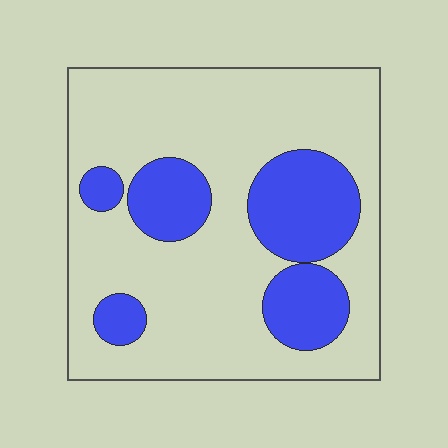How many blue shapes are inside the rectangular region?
5.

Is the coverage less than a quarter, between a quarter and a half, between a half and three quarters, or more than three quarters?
Between a quarter and a half.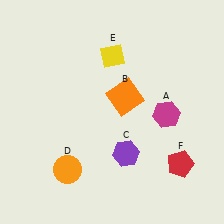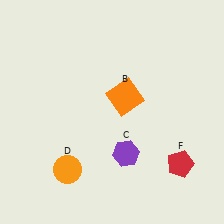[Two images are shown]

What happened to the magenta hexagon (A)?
The magenta hexagon (A) was removed in Image 2. It was in the bottom-right area of Image 1.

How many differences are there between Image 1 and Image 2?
There are 2 differences between the two images.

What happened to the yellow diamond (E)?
The yellow diamond (E) was removed in Image 2. It was in the top-right area of Image 1.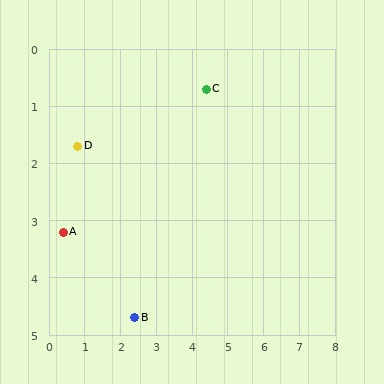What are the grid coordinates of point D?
Point D is at approximately (0.8, 1.7).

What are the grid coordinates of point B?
Point B is at approximately (2.4, 4.7).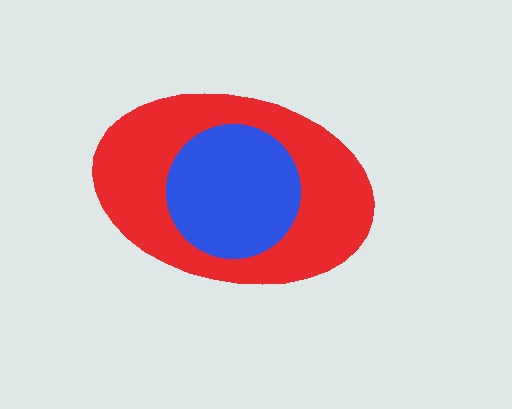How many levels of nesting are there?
2.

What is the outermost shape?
The red ellipse.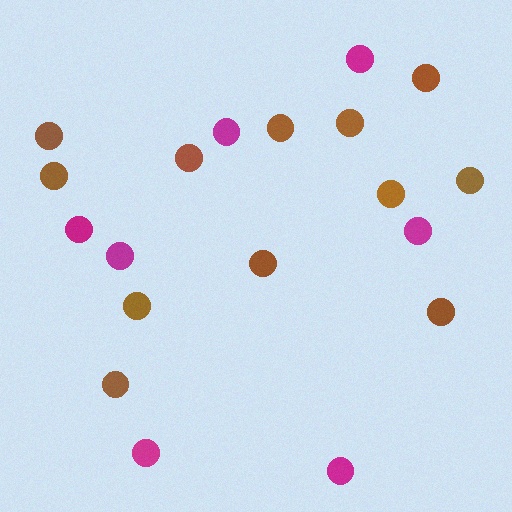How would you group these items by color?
There are 2 groups: one group of magenta circles (7) and one group of brown circles (12).